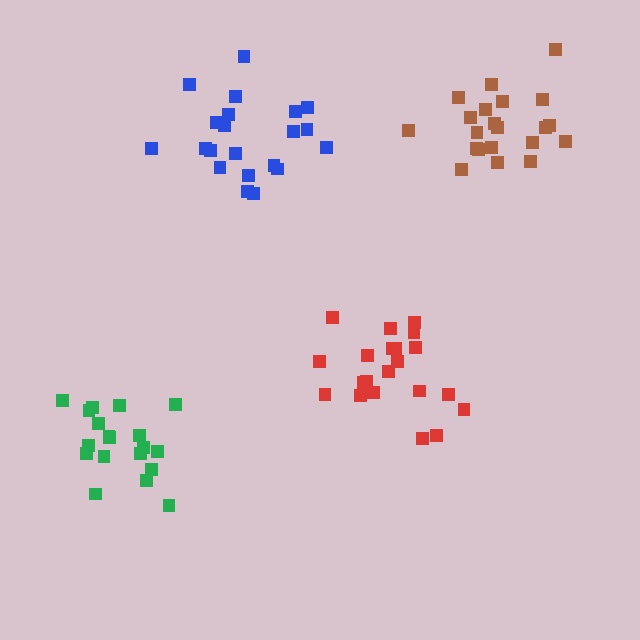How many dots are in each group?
Group 1: 21 dots, Group 2: 21 dots, Group 3: 19 dots, Group 4: 21 dots (82 total).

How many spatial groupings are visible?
There are 4 spatial groupings.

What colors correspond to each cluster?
The clusters are colored: blue, brown, green, red.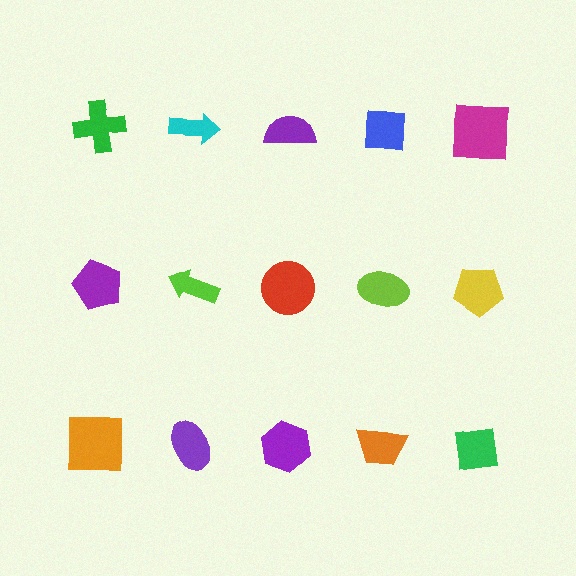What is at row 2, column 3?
A red circle.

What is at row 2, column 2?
A lime arrow.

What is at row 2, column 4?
A lime ellipse.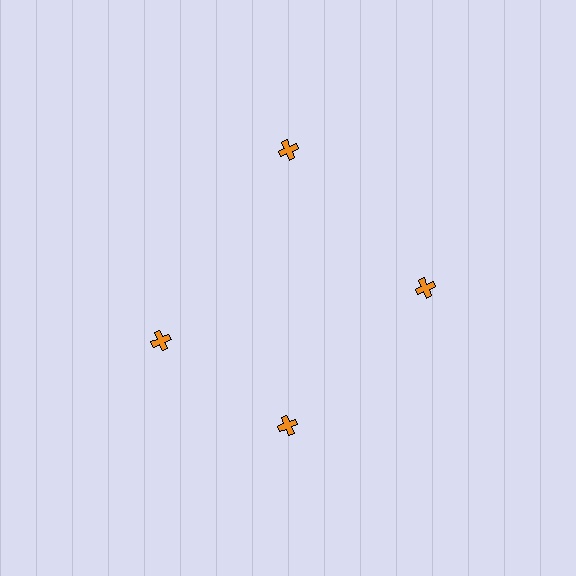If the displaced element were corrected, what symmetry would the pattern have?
It would have 4-fold rotational symmetry — the pattern would map onto itself every 90 degrees.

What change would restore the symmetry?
The symmetry would be restored by rotating it back into even spacing with its neighbors so that all 4 crosses sit at equal angles and equal distance from the center.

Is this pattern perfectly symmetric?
No. The 4 orange crosses are arranged in a ring, but one element near the 9 o'clock position is rotated out of alignment along the ring, breaking the 4-fold rotational symmetry.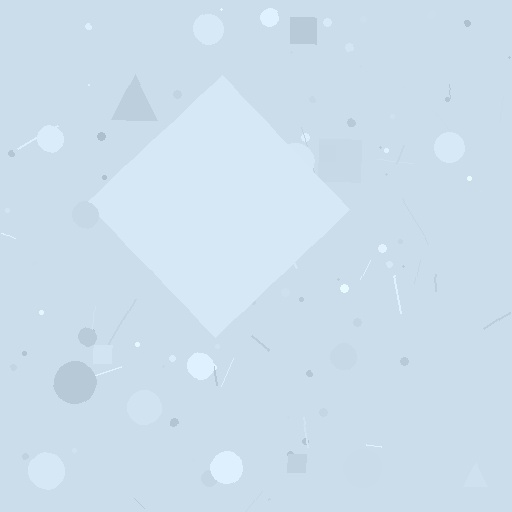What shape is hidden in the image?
A diamond is hidden in the image.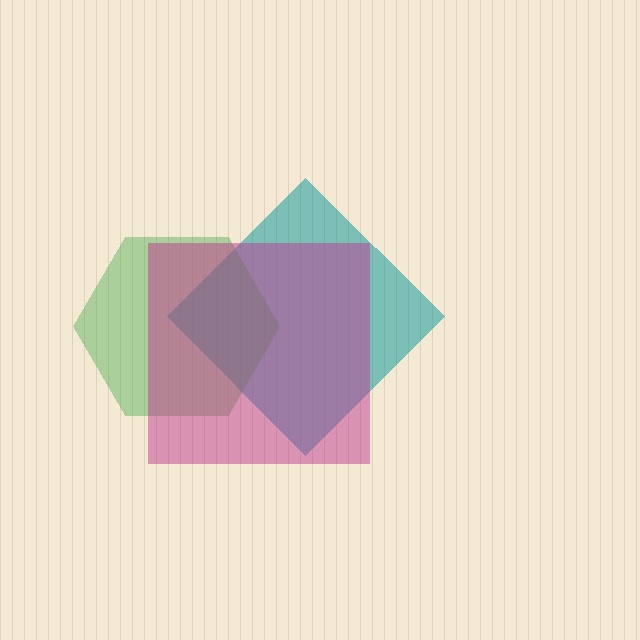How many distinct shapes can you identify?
There are 3 distinct shapes: a teal diamond, a green hexagon, a magenta square.